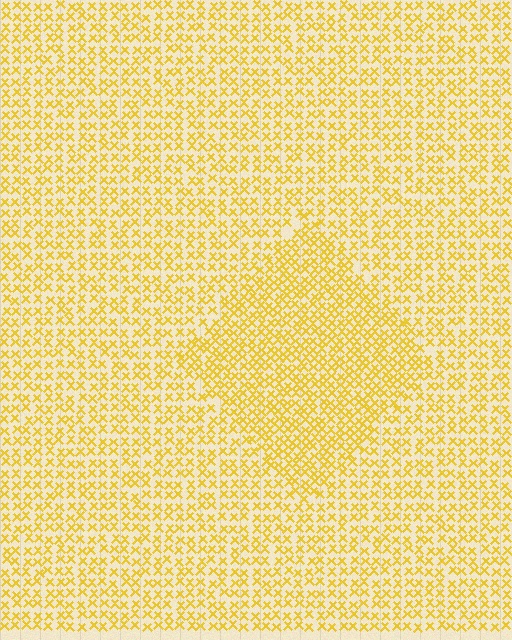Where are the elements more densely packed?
The elements are more densely packed inside the diamond boundary.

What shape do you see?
I see a diamond.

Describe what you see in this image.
The image contains small yellow elements arranged at two different densities. A diamond-shaped region is visible where the elements are more densely packed than the surrounding area.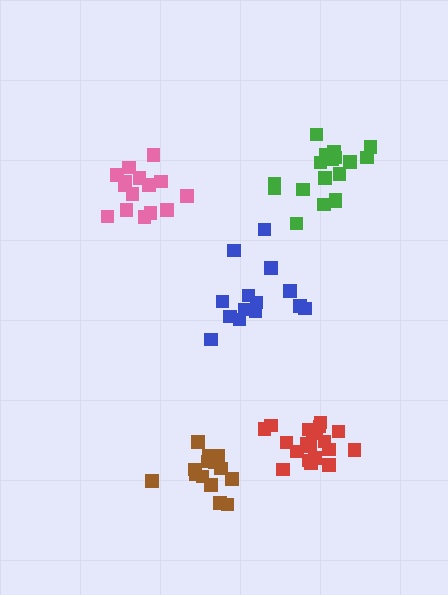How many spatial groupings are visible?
There are 5 spatial groupings.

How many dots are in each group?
Group 1: 18 dots, Group 2: 14 dots, Group 3: 15 dots, Group 4: 14 dots, Group 5: 20 dots (81 total).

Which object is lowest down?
The brown cluster is bottommost.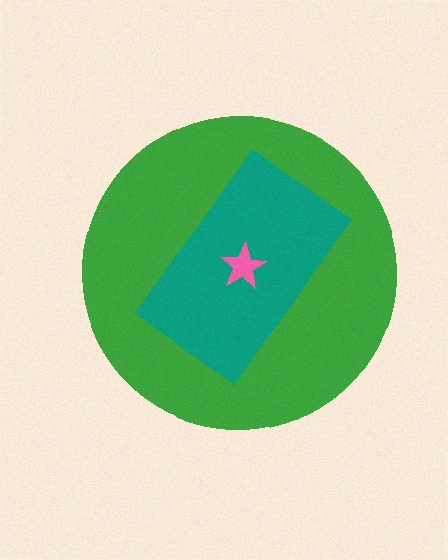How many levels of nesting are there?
3.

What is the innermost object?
The pink star.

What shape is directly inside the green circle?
The teal rectangle.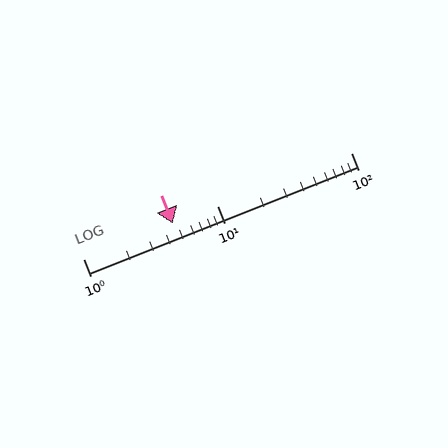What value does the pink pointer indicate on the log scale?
The pointer indicates approximately 4.7.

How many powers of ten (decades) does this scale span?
The scale spans 2 decades, from 1 to 100.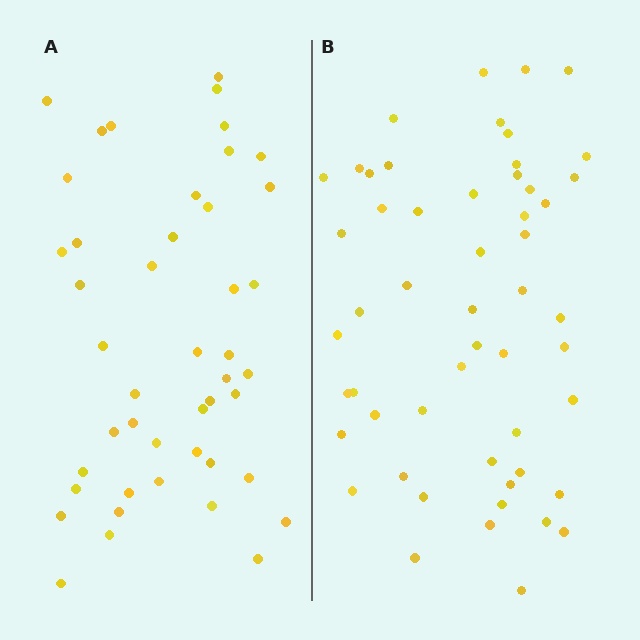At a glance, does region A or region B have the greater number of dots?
Region B (the right region) has more dots.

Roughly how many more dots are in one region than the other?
Region B has roughly 8 or so more dots than region A.